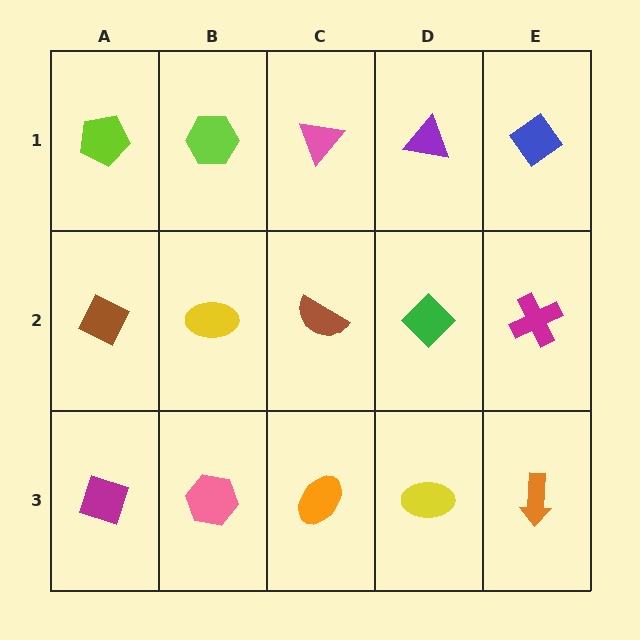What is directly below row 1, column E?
A magenta cross.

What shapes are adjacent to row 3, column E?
A magenta cross (row 2, column E), a yellow ellipse (row 3, column D).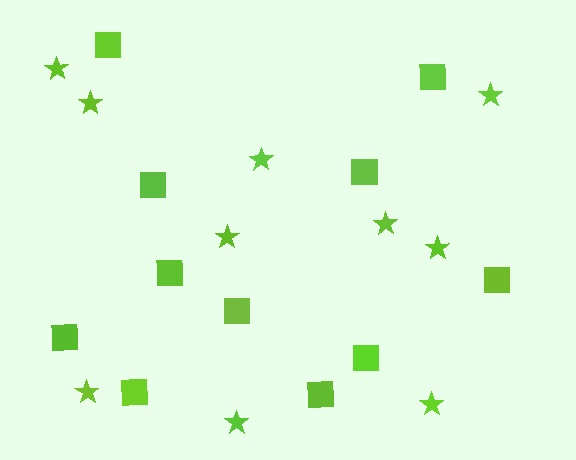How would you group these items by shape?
There are 2 groups: one group of squares (11) and one group of stars (10).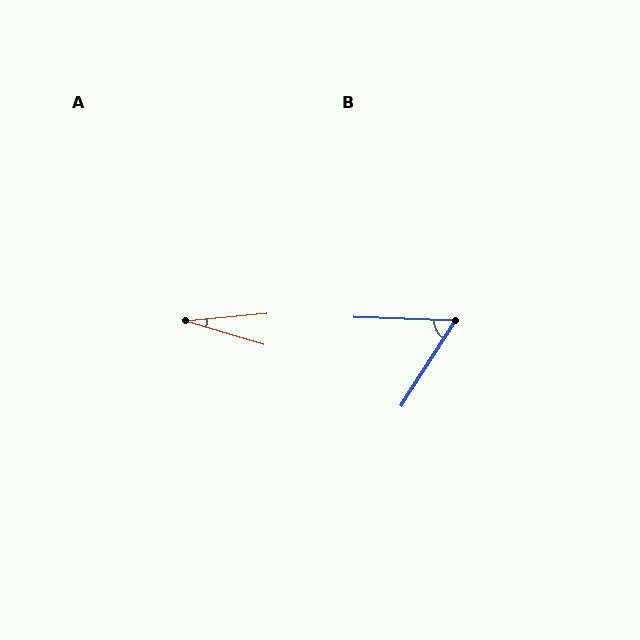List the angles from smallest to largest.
A (22°), B (60°).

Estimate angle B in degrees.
Approximately 60 degrees.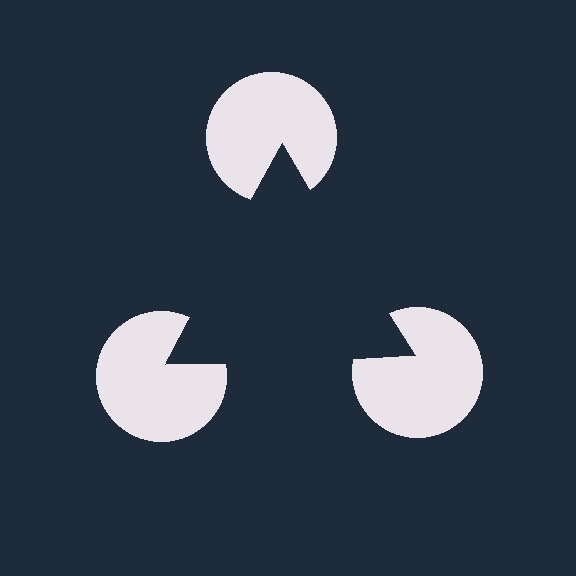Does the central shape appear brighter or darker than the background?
It typically appears slightly darker than the background, even though no actual brightness change is drawn.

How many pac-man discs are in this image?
There are 3 — one at each vertex of the illusory triangle.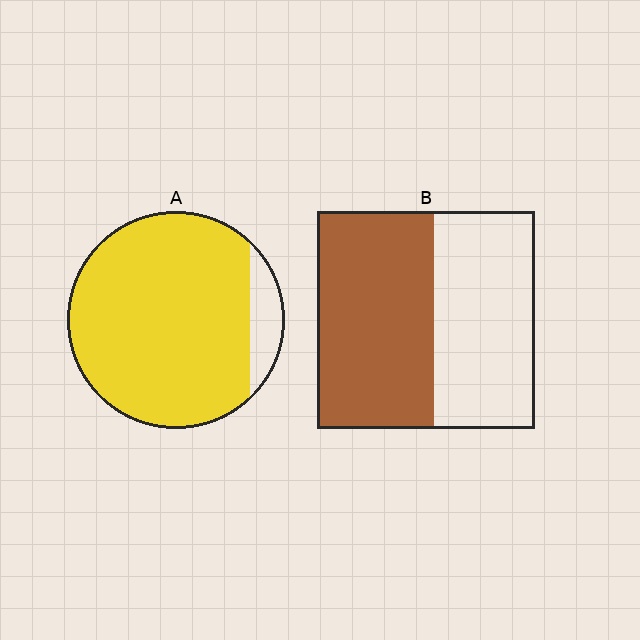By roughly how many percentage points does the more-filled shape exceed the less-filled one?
By roughly 35 percentage points (A over B).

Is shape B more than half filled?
Roughly half.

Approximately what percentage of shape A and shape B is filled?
A is approximately 90% and B is approximately 55%.